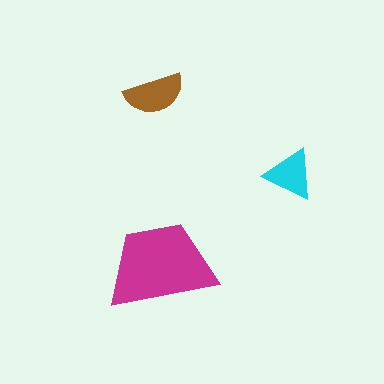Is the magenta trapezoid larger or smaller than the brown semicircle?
Larger.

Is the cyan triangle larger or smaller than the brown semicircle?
Smaller.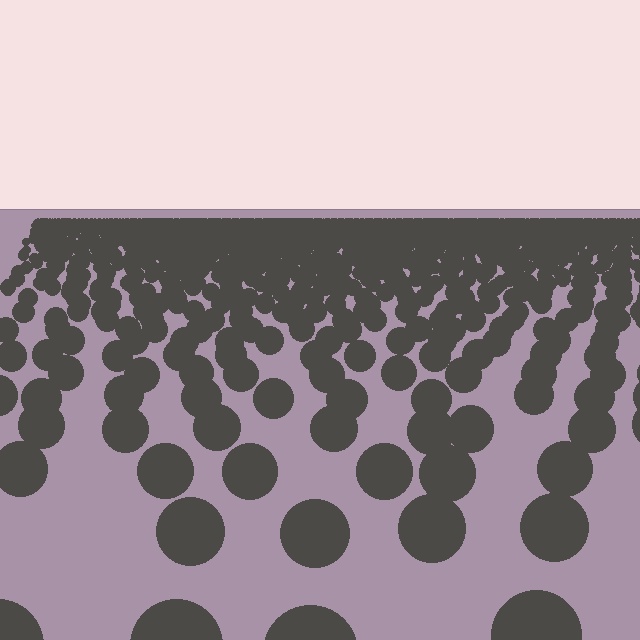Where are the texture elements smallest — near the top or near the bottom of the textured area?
Near the top.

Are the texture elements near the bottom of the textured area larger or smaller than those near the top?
Larger. Near the bottom, elements are closer to the viewer and appear at a bigger on-screen size.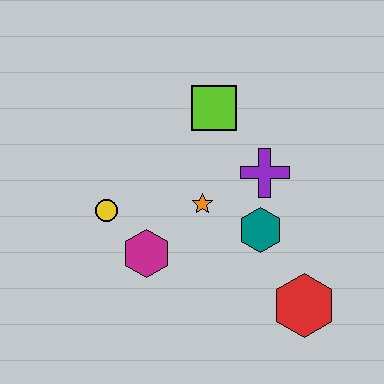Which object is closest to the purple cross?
The teal hexagon is closest to the purple cross.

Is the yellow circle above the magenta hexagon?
Yes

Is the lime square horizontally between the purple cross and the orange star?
Yes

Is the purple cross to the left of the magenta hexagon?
No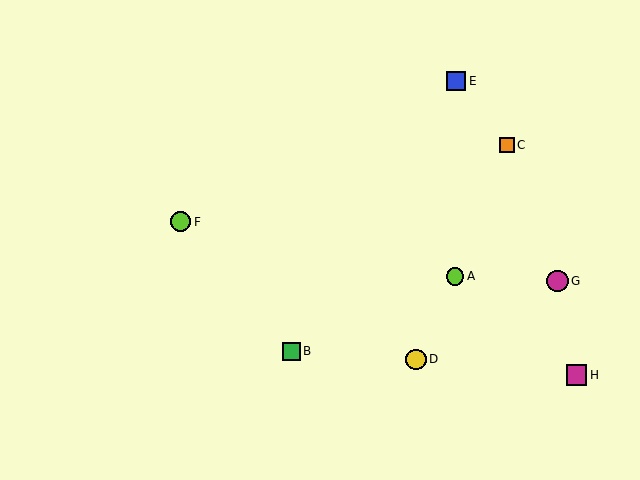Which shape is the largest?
The magenta circle (labeled G) is the largest.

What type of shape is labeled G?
Shape G is a magenta circle.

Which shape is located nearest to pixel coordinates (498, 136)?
The orange square (labeled C) at (507, 145) is nearest to that location.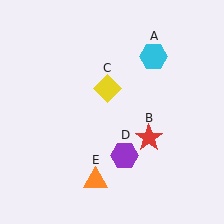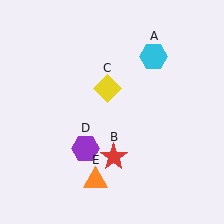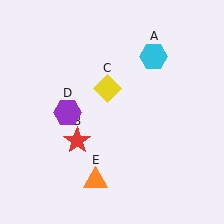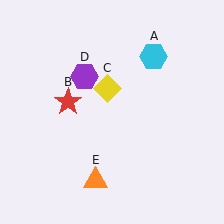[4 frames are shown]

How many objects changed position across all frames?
2 objects changed position: red star (object B), purple hexagon (object D).